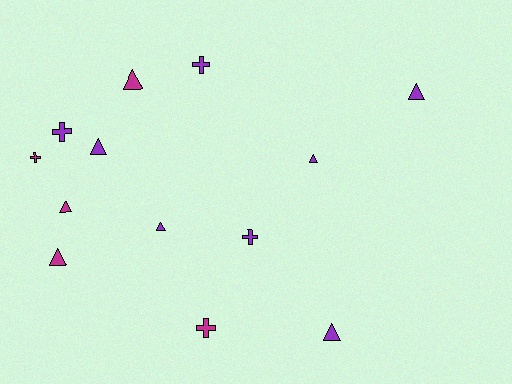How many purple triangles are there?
There are 5 purple triangles.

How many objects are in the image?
There are 13 objects.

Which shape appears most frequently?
Triangle, with 8 objects.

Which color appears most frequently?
Purple, with 8 objects.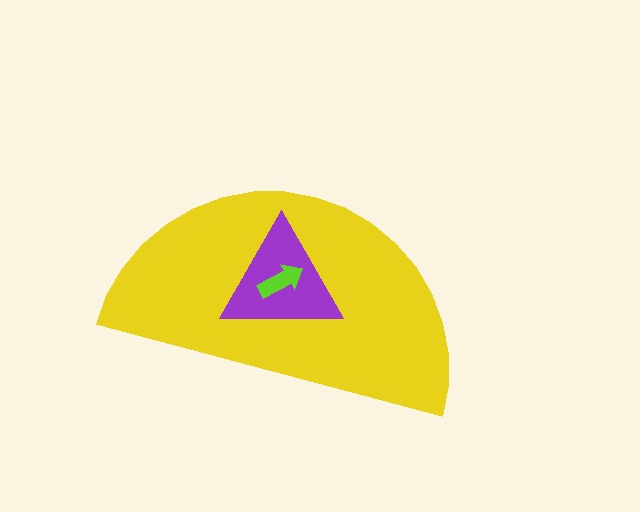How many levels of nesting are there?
3.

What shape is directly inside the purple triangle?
The lime arrow.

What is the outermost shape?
The yellow semicircle.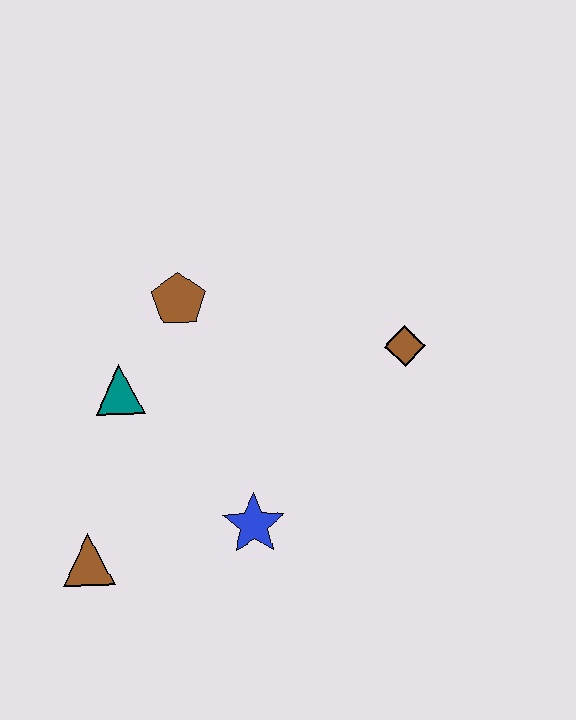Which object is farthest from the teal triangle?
The brown diamond is farthest from the teal triangle.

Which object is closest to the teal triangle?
The brown pentagon is closest to the teal triangle.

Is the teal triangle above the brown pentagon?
No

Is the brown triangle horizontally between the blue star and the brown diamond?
No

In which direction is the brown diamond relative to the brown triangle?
The brown diamond is to the right of the brown triangle.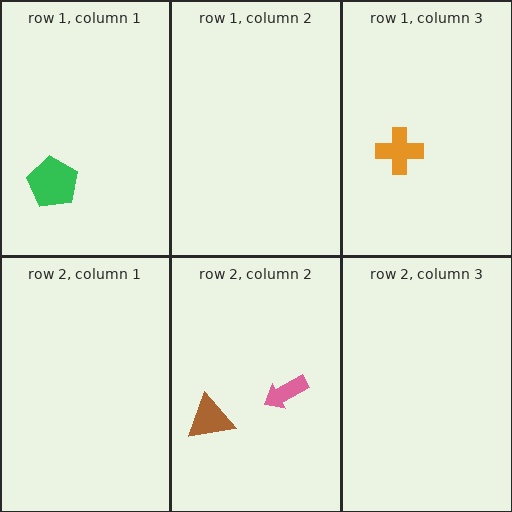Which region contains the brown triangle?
The row 2, column 2 region.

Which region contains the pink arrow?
The row 2, column 2 region.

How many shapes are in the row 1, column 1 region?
1.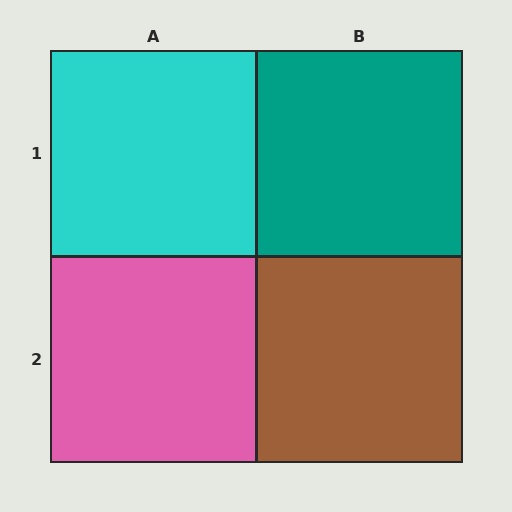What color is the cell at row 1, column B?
Teal.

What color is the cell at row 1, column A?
Cyan.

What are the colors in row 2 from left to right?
Pink, brown.